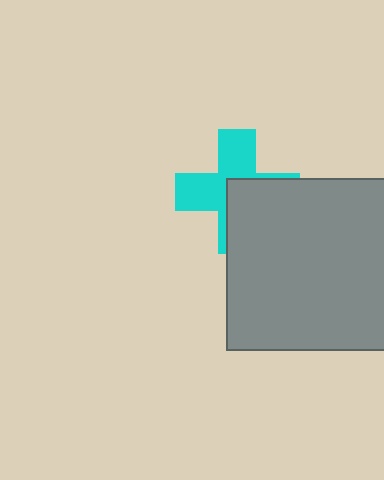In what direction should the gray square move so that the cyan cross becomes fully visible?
The gray square should move toward the lower-right. That is the shortest direction to clear the overlap and leave the cyan cross fully visible.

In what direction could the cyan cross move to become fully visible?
The cyan cross could move toward the upper-left. That would shift it out from behind the gray square entirely.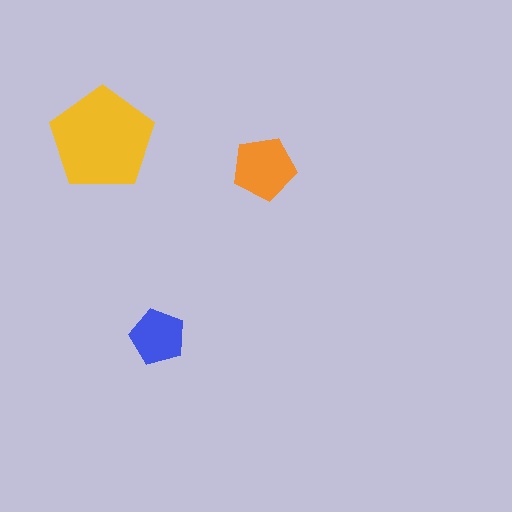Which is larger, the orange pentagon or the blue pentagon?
The orange one.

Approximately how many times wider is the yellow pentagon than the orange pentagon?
About 1.5 times wider.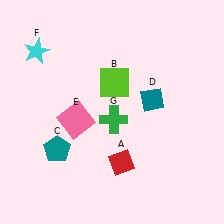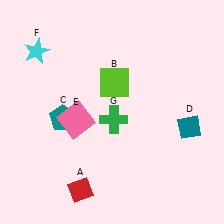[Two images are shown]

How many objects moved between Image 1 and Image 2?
3 objects moved between the two images.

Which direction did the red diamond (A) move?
The red diamond (A) moved left.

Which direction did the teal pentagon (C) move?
The teal pentagon (C) moved up.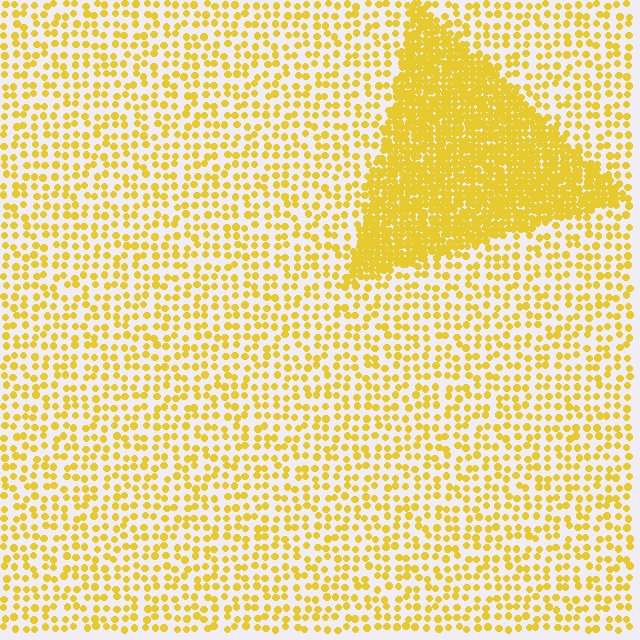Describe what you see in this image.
The image contains small yellow elements arranged at two different densities. A triangle-shaped region is visible where the elements are more densely packed than the surrounding area.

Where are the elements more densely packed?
The elements are more densely packed inside the triangle boundary.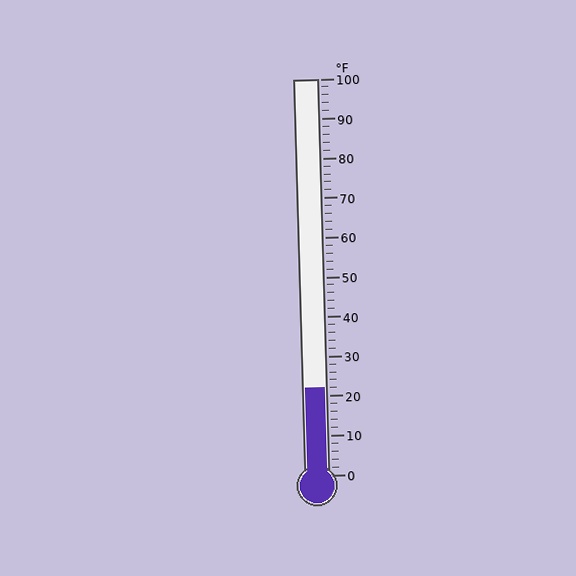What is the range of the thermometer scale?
The thermometer scale ranges from 0°F to 100°F.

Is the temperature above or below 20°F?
The temperature is above 20°F.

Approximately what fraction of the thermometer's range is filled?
The thermometer is filled to approximately 20% of its range.